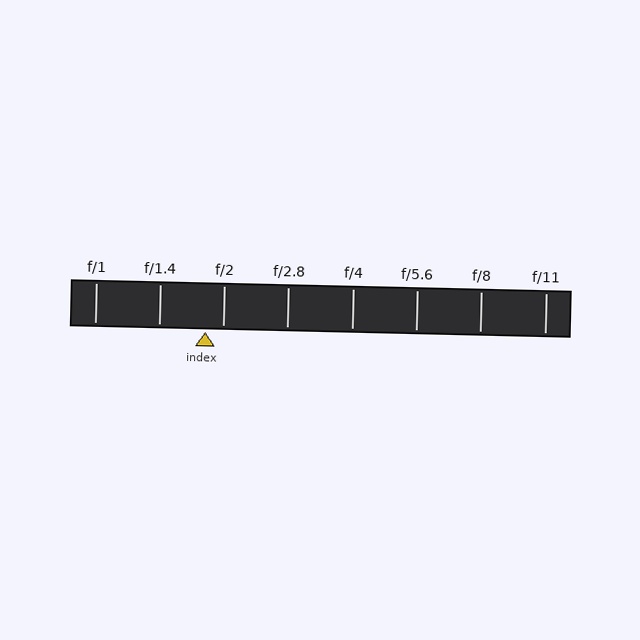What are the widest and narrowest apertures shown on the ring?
The widest aperture shown is f/1 and the narrowest is f/11.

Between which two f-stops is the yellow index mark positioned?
The index mark is between f/1.4 and f/2.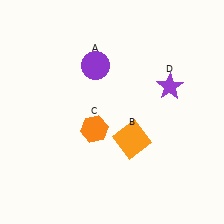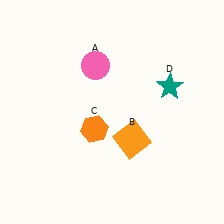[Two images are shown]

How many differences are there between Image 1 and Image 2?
There are 2 differences between the two images.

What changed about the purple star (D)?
In Image 1, D is purple. In Image 2, it changed to teal.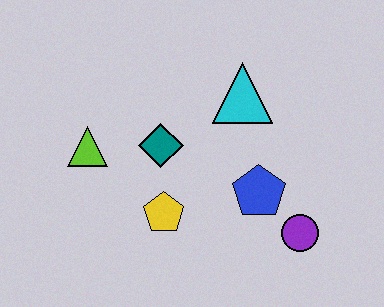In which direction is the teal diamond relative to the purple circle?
The teal diamond is to the left of the purple circle.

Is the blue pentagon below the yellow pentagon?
No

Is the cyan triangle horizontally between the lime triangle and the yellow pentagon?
No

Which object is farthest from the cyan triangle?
The lime triangle is farthest from the cyan triangle.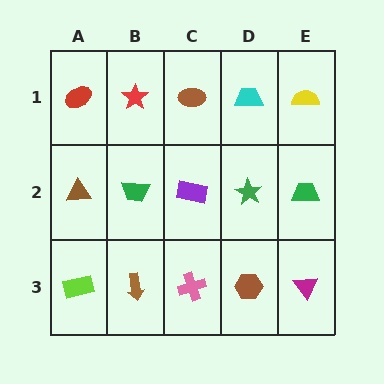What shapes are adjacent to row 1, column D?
A green star (row 2, column D), a brown ellipse (row 1, column C), a yellow semicircle (row 1, column E).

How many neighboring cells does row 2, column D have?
4.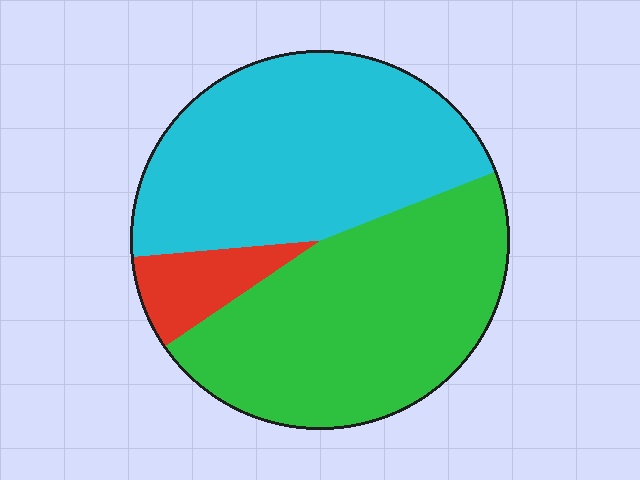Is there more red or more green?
Green.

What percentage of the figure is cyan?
Cyan covers about 45% of the figure.